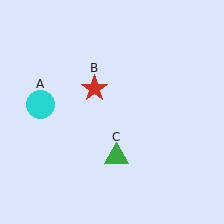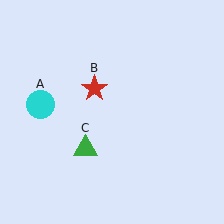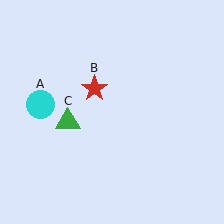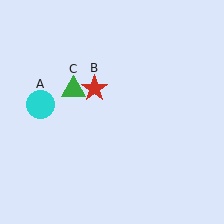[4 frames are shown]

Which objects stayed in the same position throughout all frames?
Cyan circle (object A) and red star (object B) remained stationary.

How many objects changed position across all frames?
1 object changed position: green triangle (object C).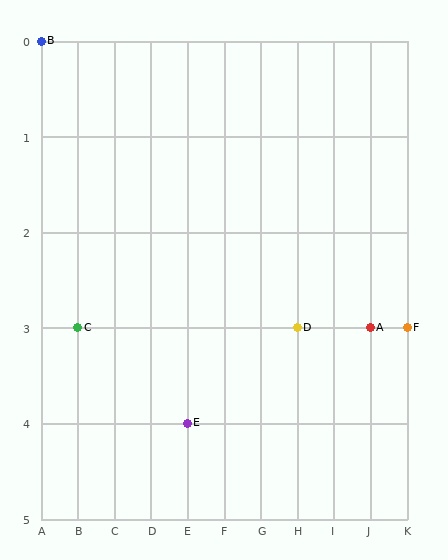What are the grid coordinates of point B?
Point B is at grid coordinates (A, 0).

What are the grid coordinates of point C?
Point C is at grid coordinates (B, 3).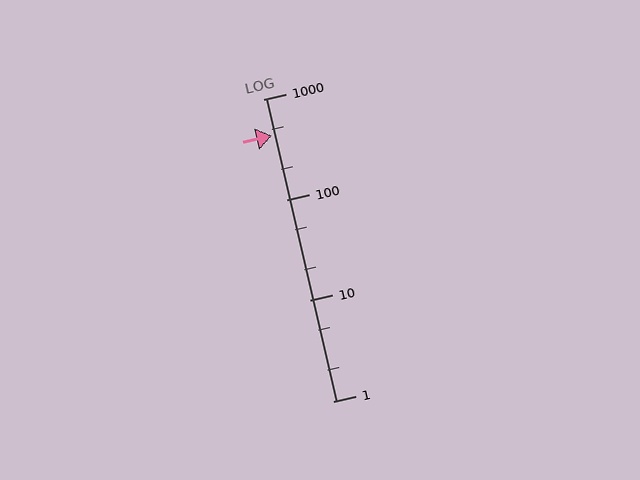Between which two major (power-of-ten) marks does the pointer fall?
The pointer is between 100 and 1000.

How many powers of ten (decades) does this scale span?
The scale spans 3 decades, from 1 to 1000.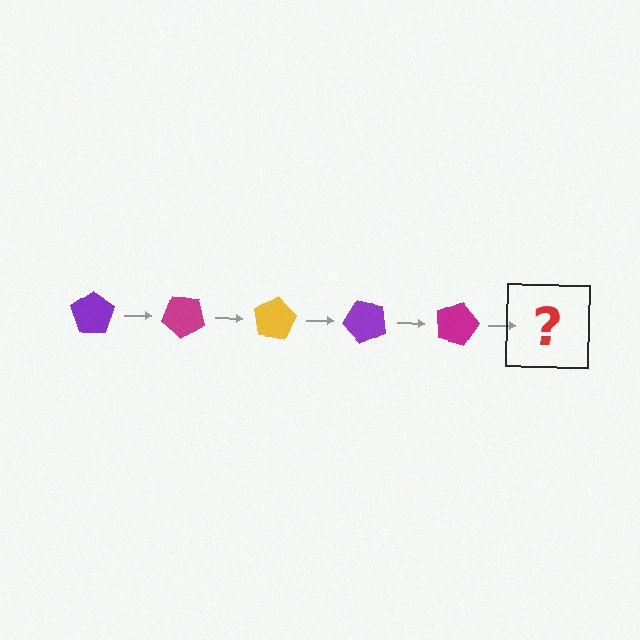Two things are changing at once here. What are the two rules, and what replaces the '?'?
The two rules are that it rotates 40 degrees each step and the color cycles through purple, magenta, and yellow. The '?' should be a yellow pentagon, rotated 200 degrees from the start.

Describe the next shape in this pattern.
It should be a yellow pentagon, rotated 200 degrees from the start.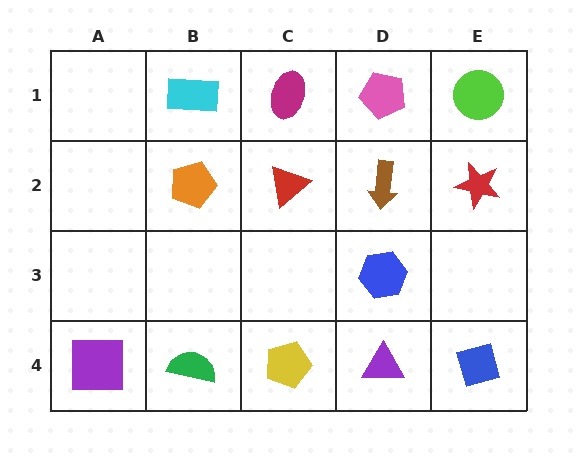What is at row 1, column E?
A lime circle.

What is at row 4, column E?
A blue diamond.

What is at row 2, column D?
A brown arrow.